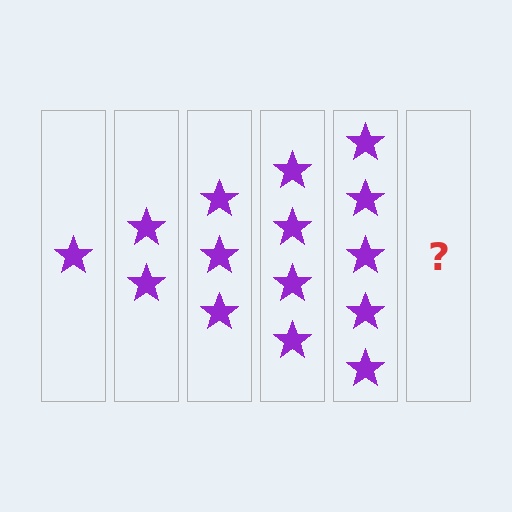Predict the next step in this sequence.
The next step is 6 stars.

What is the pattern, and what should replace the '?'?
The pattern is that each step adds one more star. The '?' should be 6 stars.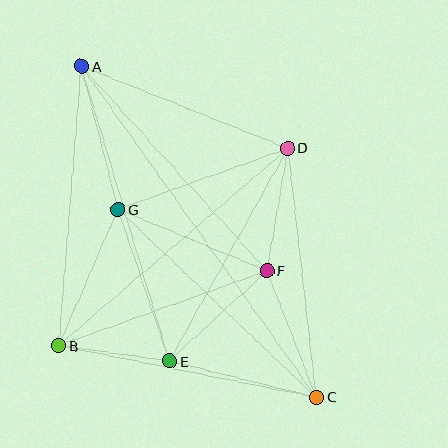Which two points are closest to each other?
Points B and E are closest to each other.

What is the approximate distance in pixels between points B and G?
The distance between B and G is approximately 148 pixels.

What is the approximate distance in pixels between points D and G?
The distance between D and G is approximately 181 pixels.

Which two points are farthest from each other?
Points A and C are farthest from each other.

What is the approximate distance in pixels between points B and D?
The distance between B and D is approximately 302 pixels.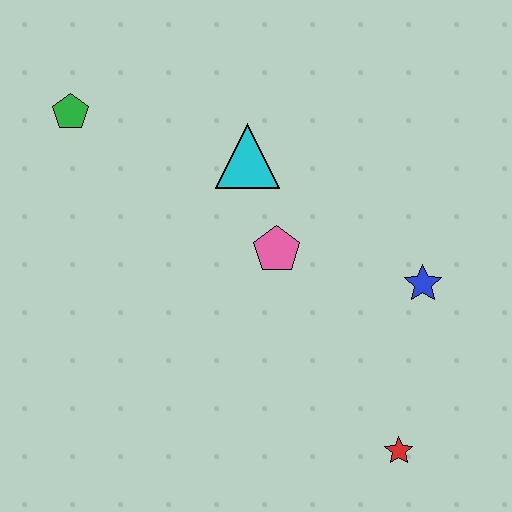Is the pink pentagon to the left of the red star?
Yes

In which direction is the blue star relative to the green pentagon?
The blue star is to the right of the green pentagon.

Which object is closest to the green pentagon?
The cyan triangle is closest to the green pentagon.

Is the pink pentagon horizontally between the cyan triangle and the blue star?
Yes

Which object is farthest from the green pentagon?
The red star is farthest from the green pentagon.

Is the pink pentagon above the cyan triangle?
No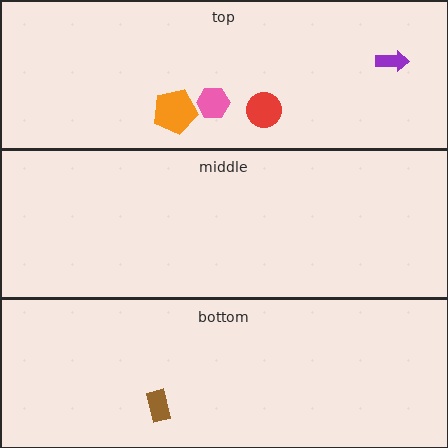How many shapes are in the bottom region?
1.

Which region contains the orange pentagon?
The top region.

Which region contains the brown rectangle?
The bottom region.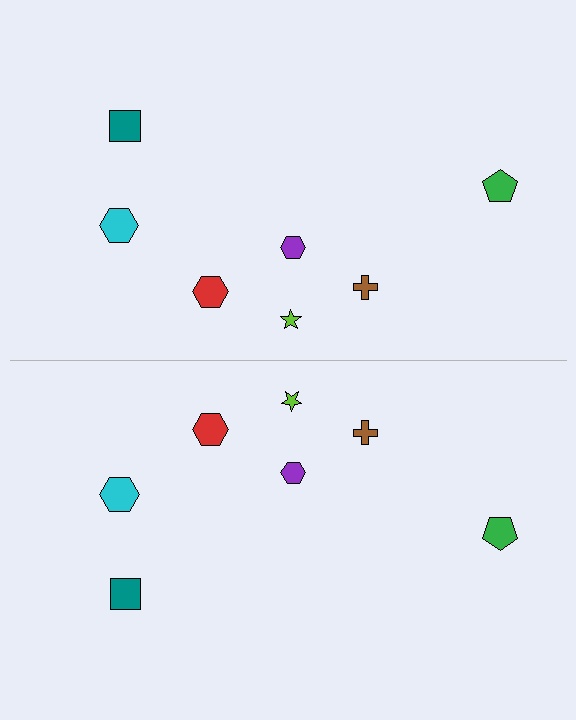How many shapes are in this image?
There are 14 shapes in this image.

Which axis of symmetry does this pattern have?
The pattern has a horizontal axis of symmetry running through the center of the image.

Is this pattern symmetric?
Yes, this pattern has bilateral (reflection) symmetry.